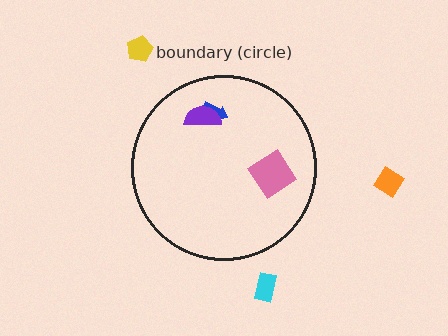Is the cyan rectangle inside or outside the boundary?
Outside.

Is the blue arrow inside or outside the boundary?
Inside.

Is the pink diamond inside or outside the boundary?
Inside.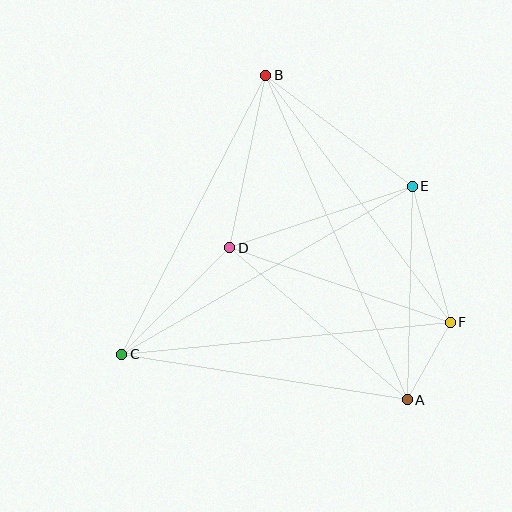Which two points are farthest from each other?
Points A and B are farthest from each other.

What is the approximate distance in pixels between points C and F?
The distance between C and F is approximately 330 pixels.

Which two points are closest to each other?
Points A and F are closest to each other.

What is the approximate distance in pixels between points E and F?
The distance between E and F is approximately 141 pixels.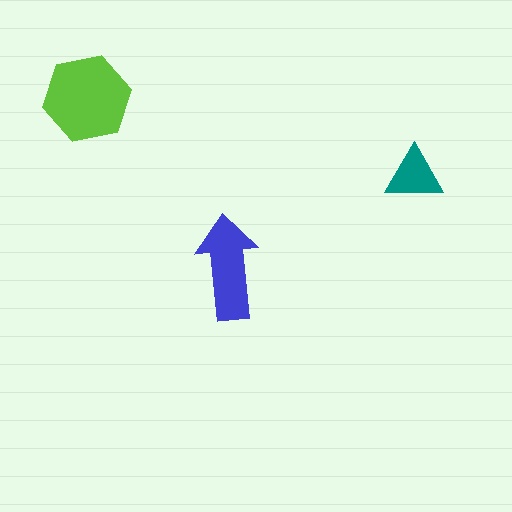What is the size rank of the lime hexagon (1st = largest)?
1st.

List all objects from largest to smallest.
The lime hexagon, the blue arrow, the teal triangle.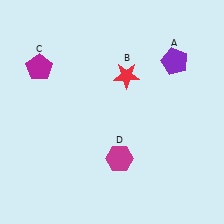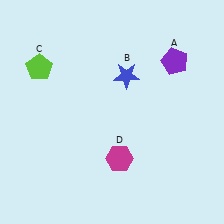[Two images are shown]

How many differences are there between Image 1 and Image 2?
There are 2 differences between the two images.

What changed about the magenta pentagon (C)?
In Image 1, C is magenta. In Image 2, it changed to lime.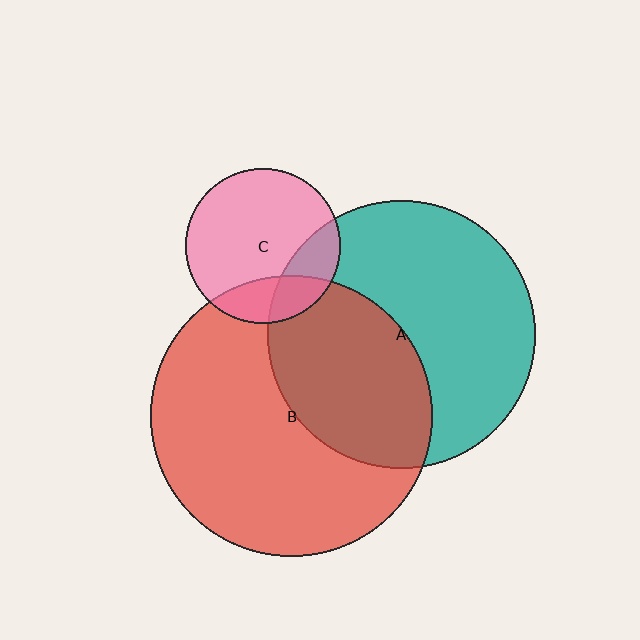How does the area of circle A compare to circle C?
Approximately 3.0 times.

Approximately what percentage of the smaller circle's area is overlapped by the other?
Approximately 20%.